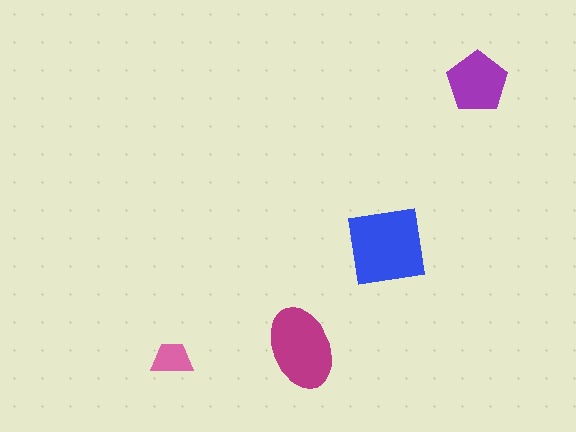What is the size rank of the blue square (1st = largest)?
1st.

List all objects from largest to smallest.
The blue square, the magenta ellipse, the purple pentagon, the pink trapezoid.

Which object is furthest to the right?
The purple pentagon is rightmost.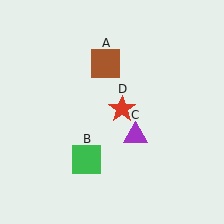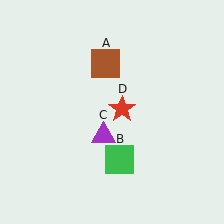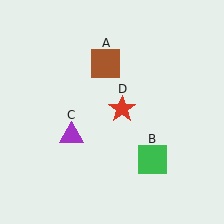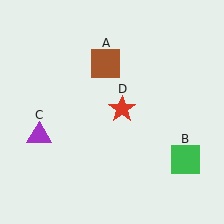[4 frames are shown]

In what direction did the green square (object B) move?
The green square (object B) moved right.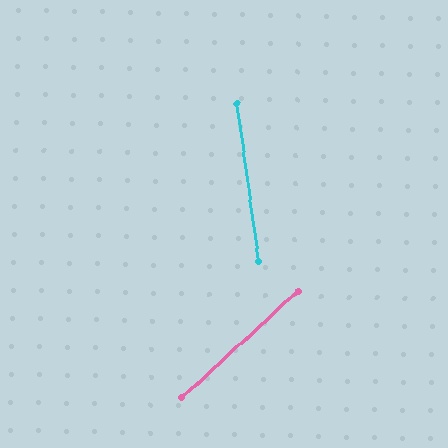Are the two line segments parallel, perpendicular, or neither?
Neither parallel nor perpendicular — they differ by about 55°.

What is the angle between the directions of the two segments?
Approximately 55 degrees.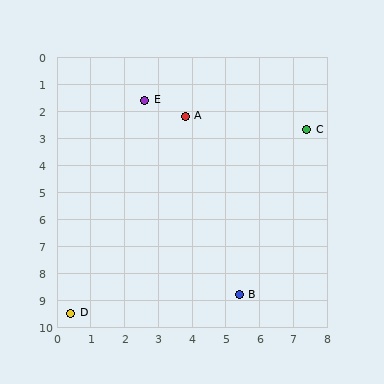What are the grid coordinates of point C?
Point C is at approximately (7.4, 2.7).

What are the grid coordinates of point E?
Point E is at approximately (2.6, 1.6).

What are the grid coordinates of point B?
Point B is at approximately (5.4, 8.8).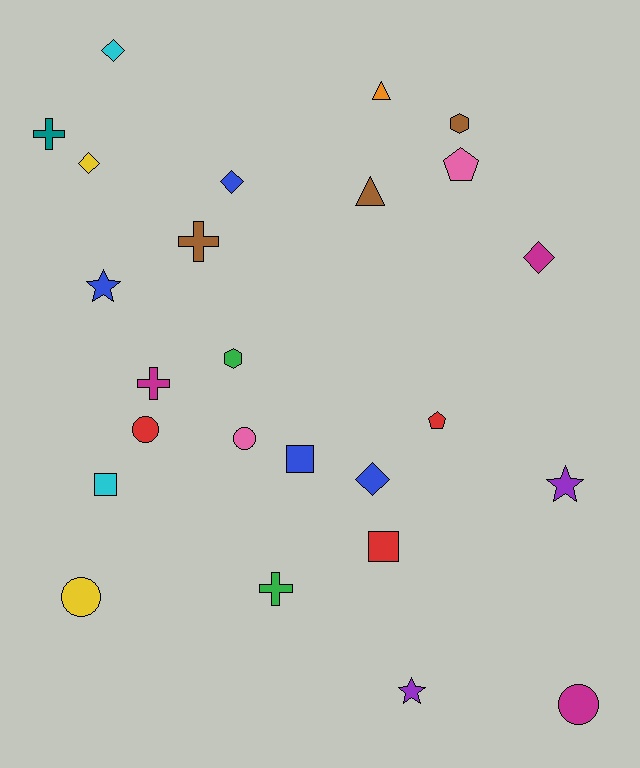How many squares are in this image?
There are 3 squares.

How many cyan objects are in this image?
There are 2 cyan objects.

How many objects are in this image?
There are 25 objects.